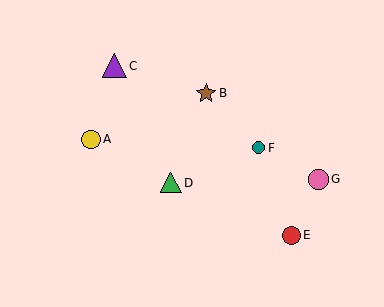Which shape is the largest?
The purple triangle (labeled C) is the largest.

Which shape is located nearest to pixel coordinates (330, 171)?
The pink circle (labeled G) at (318, 179) is nearest to that location.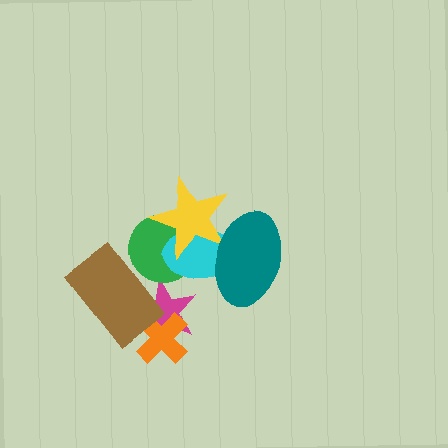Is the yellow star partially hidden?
Yes, it is partially covered by another shape.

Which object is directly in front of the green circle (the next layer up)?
The cyan ellipse is directly in front of the green circle.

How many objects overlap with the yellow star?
3 objects overlap with the yellow star.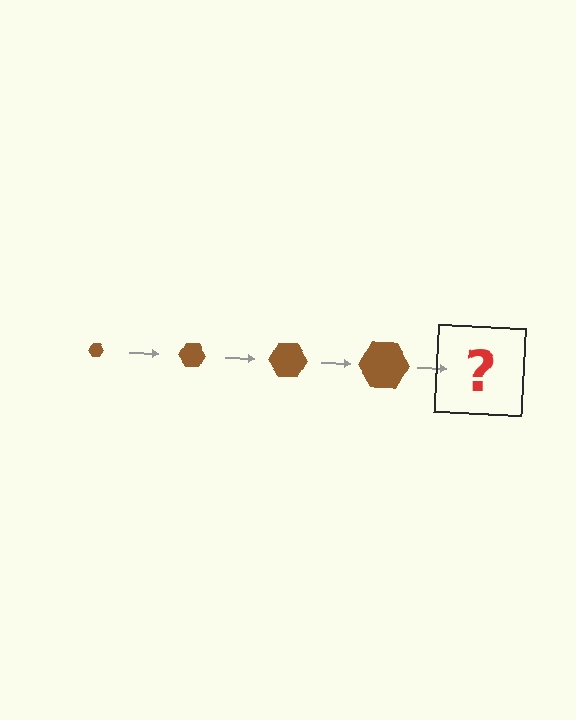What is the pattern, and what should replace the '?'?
The pattern is that the hexagon gets progressively larger each step. The '?' should be a brown hexagon, larger than the previous one.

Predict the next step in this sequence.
The next step is a brown hexagon, larger than the previous one.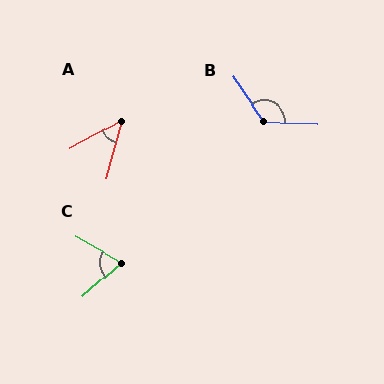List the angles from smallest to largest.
A (46°), C (71°), B (126°).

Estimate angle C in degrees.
Approximately 71 degrees.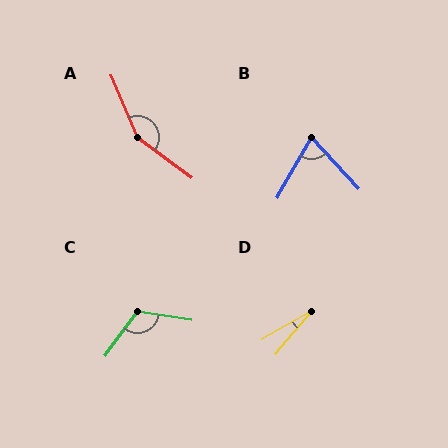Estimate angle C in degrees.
Approximately 118 degrees.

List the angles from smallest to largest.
D (20°), B (72°), C (118°), A (149°).